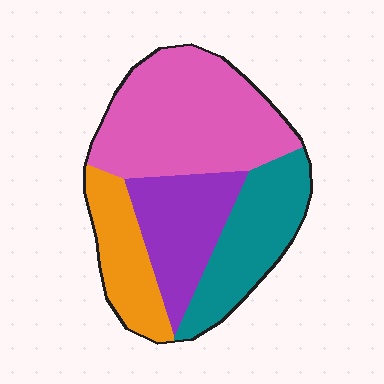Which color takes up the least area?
Orange, at roughly 15%.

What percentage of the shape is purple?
Purple takes up less than a quarter of the shape.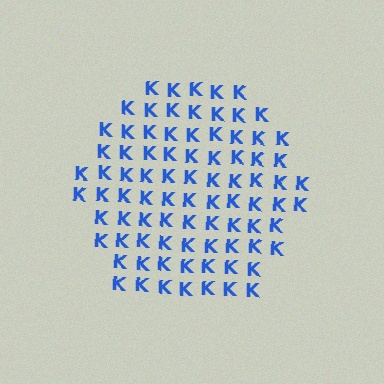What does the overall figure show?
The overall figure shows a hexagon.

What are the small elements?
The small elements are letter K's.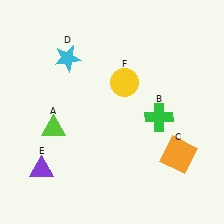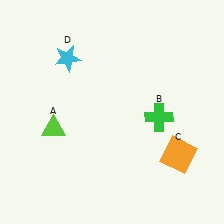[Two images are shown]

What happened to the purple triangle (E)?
The purple triangle (E) was removed in Image 2. It was in the bottom-left area of Image 1.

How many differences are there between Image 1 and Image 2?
There are 2 differences between the two images.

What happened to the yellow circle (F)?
The yellow circle (F) was removed in Image 2. It was in the top-right area of Image 1.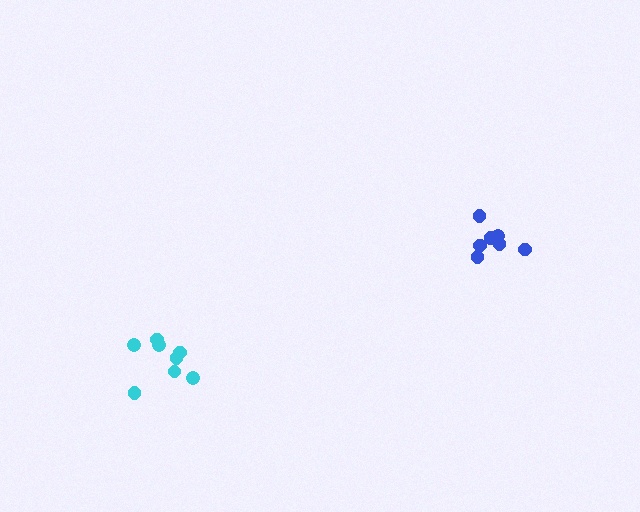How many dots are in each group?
Group 1: 8 dots, Group 2: 7 dots (15 total).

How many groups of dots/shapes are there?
There are 2 groups.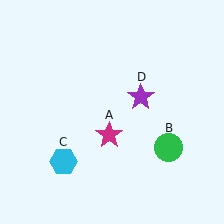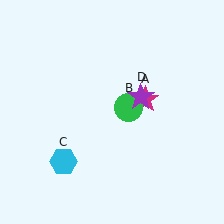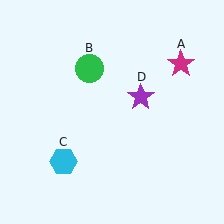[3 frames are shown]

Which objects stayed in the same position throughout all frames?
Cyan hexagon (object C) and purple star (object D) remained stationary.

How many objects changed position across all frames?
2 objects changed position: magenta star (object A), green circle (object B).